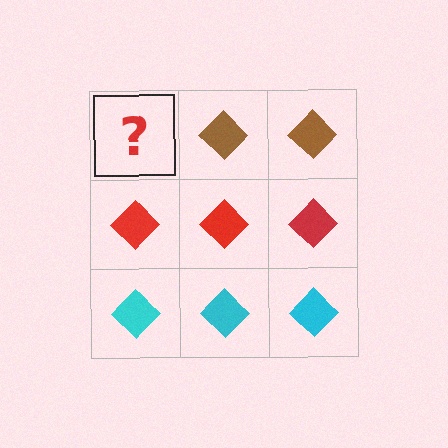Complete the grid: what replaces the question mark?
The question mark should be replaced with a brown diamond.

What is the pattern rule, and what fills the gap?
The rule is that each row has a consistent color. The gap should be filled with a brown diamond.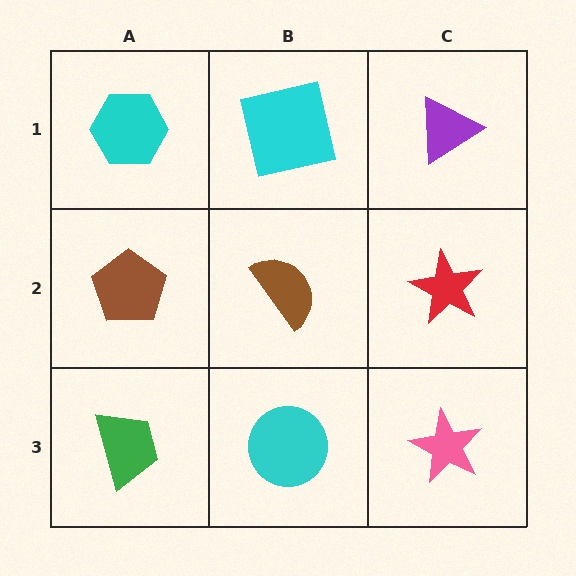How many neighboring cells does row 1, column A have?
2.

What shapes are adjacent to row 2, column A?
A cyan hexagon (row 1, column A), a green trapezoid (row 3, column A), a brown semicircle (row 2, column B).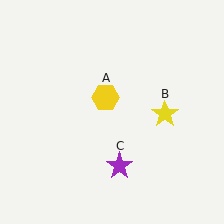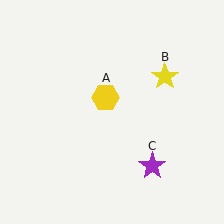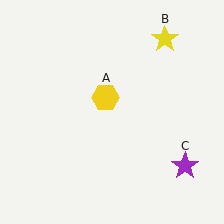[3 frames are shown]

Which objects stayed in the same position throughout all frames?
Yellow hexagon (object A) remained stationary.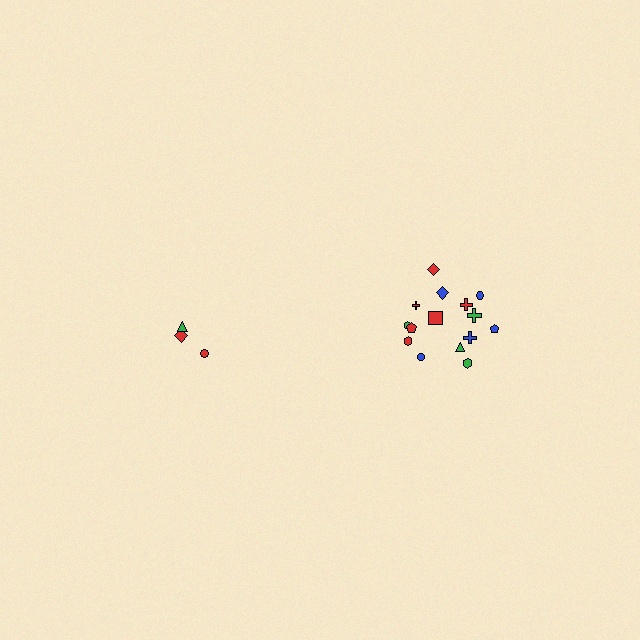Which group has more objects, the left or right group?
The right group.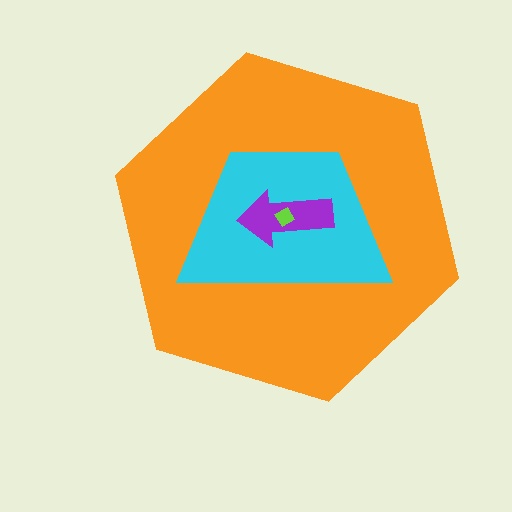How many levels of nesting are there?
4.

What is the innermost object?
The lime diamond.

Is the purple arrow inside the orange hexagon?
Yes.